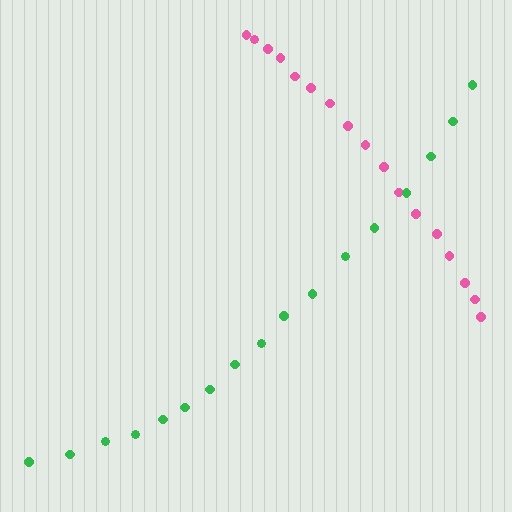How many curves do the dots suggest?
There are 2 distinct paths.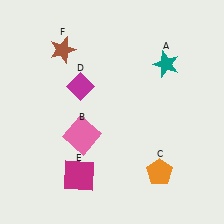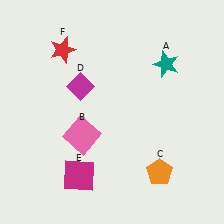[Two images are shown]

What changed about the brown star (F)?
In Image 1, F is brown. In Image 2, it changed to red.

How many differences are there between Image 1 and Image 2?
There is 1 difference between the two images.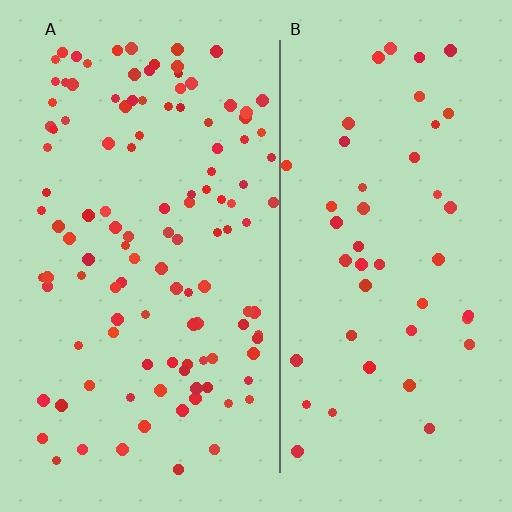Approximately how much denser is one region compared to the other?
Approximately 2.5× — region A over region B.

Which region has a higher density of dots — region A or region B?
A (the left).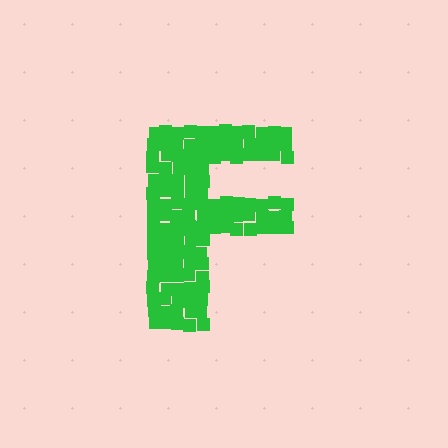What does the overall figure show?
The overall figure shows the letter F.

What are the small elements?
The small elements are squares.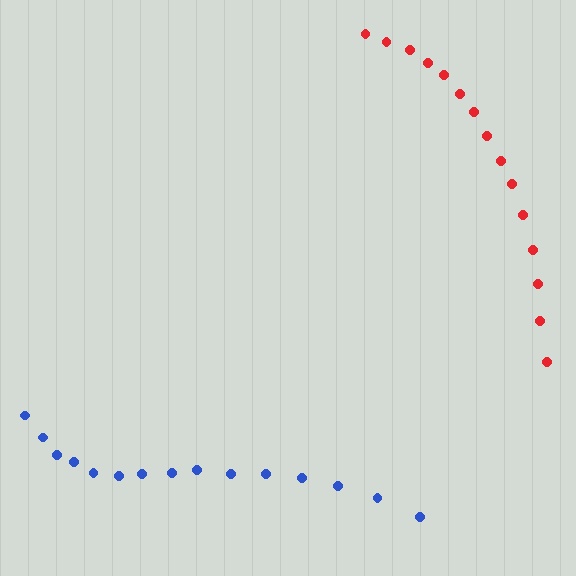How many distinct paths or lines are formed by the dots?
There are 2 distinct paths.